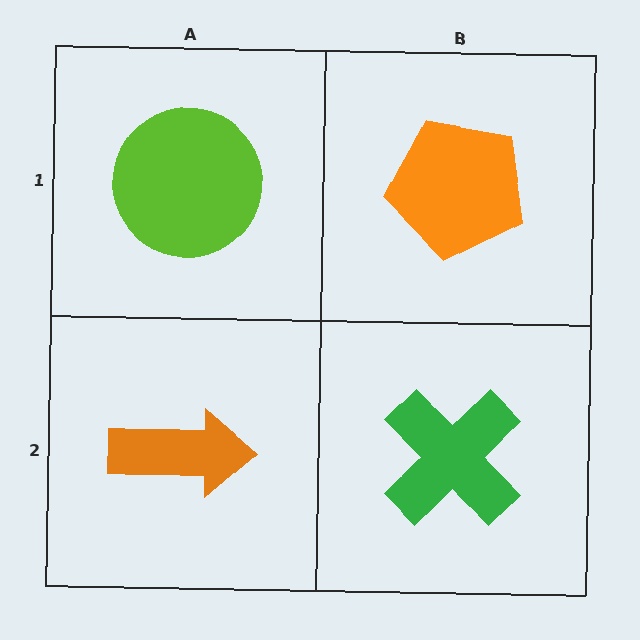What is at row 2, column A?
An orange arrow.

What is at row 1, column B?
An orange pentagon.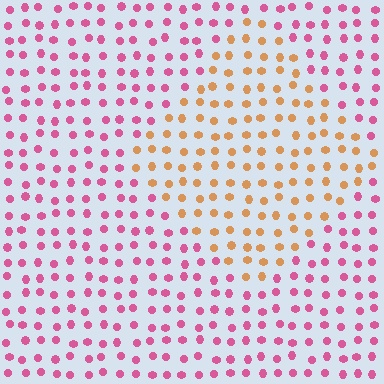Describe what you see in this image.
The image is filled with small pink elements in a uniform arrangement. A diamond-shaped region is visible where the elements are tinted to a slightly different hue, forming a subtle color boundary.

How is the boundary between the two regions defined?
The boundary is defined purely by a slight shift in hue (about 59 degrees). Spacing, size, and orientation are identical on both sides.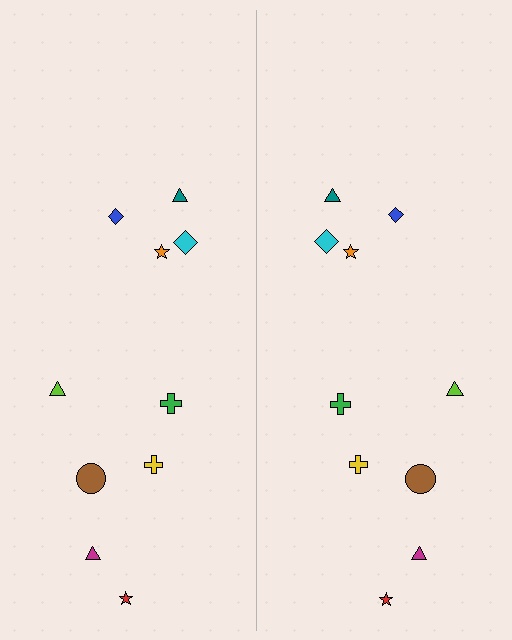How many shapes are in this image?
There are 20 shapes in this image.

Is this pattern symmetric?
Yes, this pattern has bilateral (reflection) symmetry.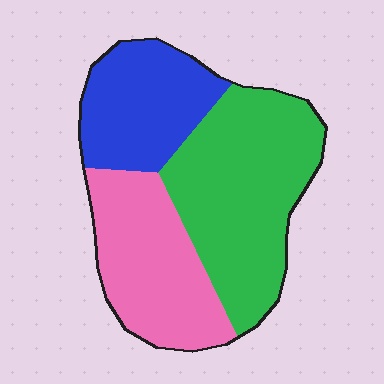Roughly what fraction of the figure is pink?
Pink takes up between a quarter and a half of the figure.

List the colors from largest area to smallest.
From largest to smallest: green, pink, blue.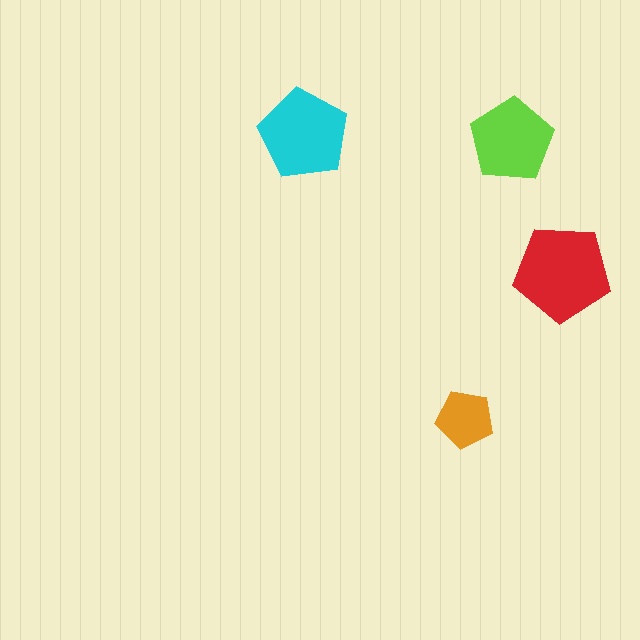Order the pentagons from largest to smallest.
the red one, the cyan one, the lime one, the orange one.